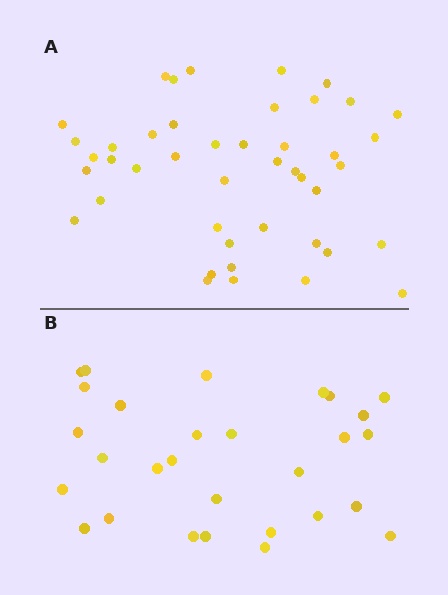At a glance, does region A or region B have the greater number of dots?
Region A (the top region) has more dots.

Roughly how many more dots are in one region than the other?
Region A has approximately 15 more dots than region B.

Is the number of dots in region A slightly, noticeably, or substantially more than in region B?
Region A has substantially more. The ratio is roughly 1.5 to 1.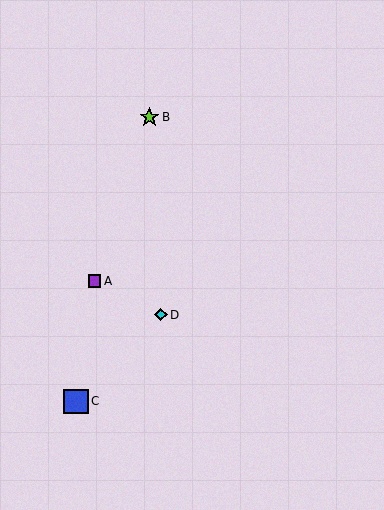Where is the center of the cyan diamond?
The center of the cyan diamond is at (161, 315).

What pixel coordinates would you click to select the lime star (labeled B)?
Click at (149, 117) to select the lime star B.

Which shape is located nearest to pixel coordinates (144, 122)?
The lime star (labeled B) at (149, 117) is nearest to that location.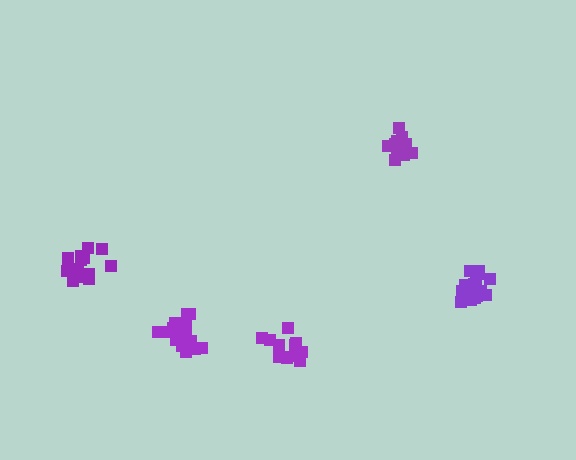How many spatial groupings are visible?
There are 5 spatial groupings.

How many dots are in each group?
Group 1: 17 dots, Group 2: 11 dots, Group 3: 14 dots, Group 4: 15 dots, Group 5: 17 dots (74 total).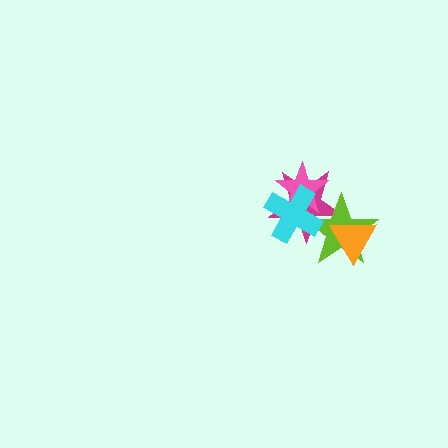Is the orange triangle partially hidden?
No, no other shape covers it.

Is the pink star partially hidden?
Yes, it is partially covered by another shape.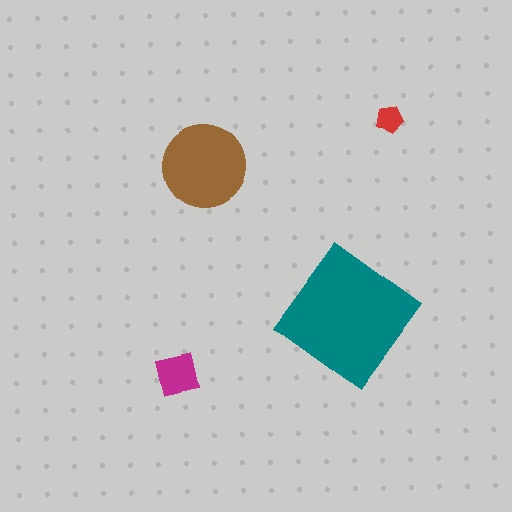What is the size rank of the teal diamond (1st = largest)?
1st.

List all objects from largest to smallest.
The teal diamond, the brown circle, the magenta square, the red pentagon.